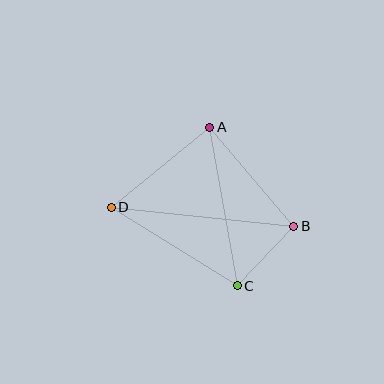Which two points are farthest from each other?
Points B and D are farthest from each other.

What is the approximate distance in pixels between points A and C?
The distance between A and C is approximately 161 pixels.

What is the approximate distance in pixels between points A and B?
The distance between A and B is approximately 130 pixels.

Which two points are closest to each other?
Points B and C are closest to each other.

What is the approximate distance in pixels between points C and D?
The distance between C and D is approximately 148 pixels.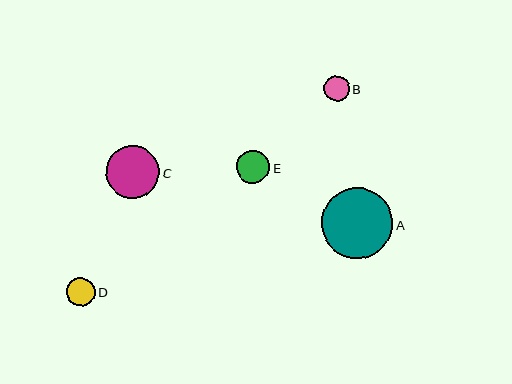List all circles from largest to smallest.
From largest to smallest: A, C, E, D, B.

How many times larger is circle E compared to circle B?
Circle E is approximately 1.3 times the size of circle B.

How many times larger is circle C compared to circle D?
Circle C is approximately 1.9 times the size of circle D.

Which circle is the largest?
Circle A is the largest with a size of approximately 71 pixels.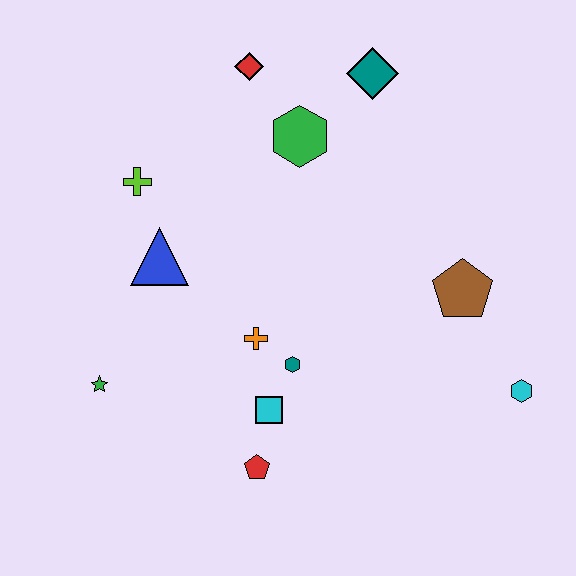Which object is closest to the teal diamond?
The green hexagon is closest to the teal diamond.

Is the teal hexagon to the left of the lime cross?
No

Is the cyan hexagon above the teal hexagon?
No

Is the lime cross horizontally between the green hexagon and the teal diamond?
No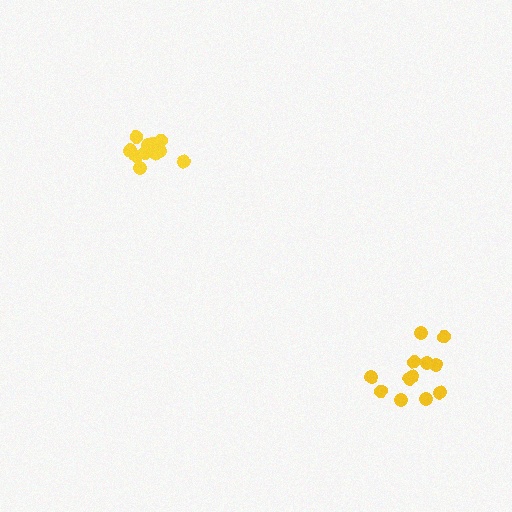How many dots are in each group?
Group 1: 12 dots, Group 2: 12 dots (24 total).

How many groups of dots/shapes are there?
There are 2 groups.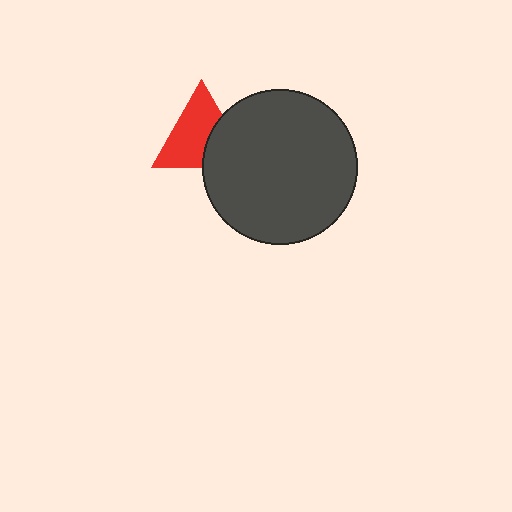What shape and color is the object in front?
The object in front is a dark gray circle.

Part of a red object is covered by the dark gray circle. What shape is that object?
It is a triangle.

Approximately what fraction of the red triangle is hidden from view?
Roughly 34% of the red triangle is hidden behind the dark gray circle.